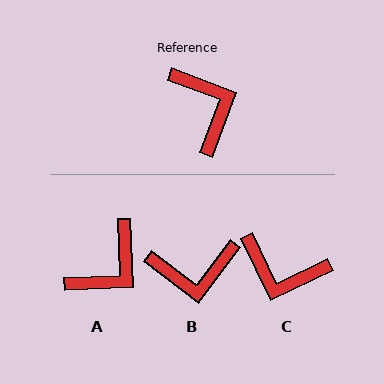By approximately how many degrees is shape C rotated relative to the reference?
Approximately 133 degrees clockwise.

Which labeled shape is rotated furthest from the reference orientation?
C, about 133 degrees away.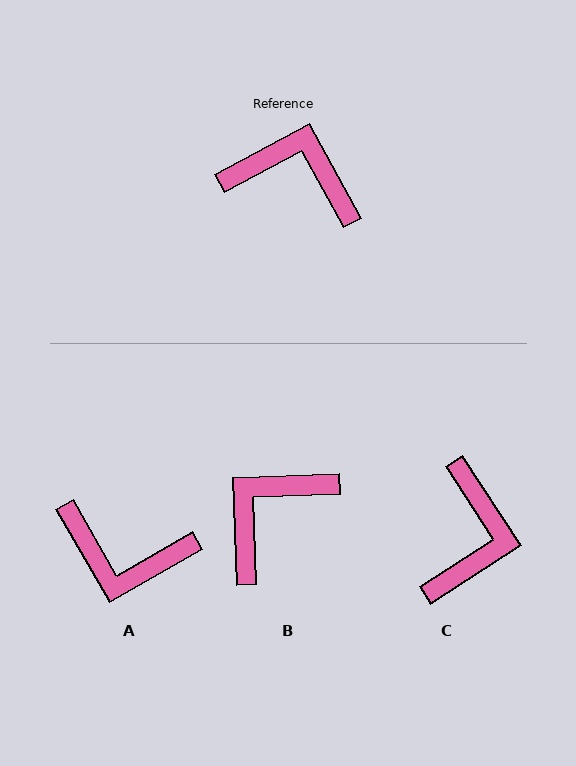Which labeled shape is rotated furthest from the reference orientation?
A, about 179 degrees away.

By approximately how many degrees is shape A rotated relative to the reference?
Approximately 179 degrees clockwise.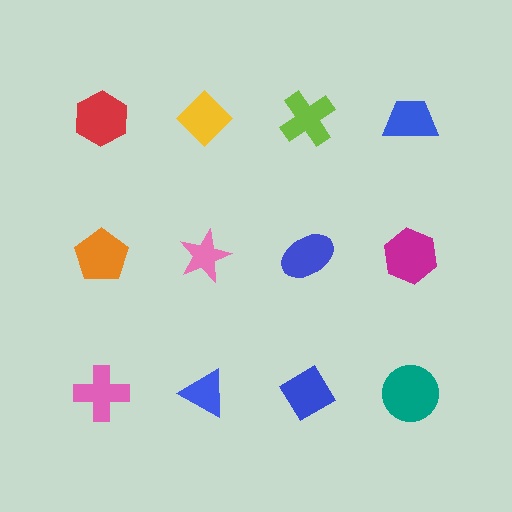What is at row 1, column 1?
A red hexagon.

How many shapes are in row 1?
4 shapes.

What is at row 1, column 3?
A lime cross.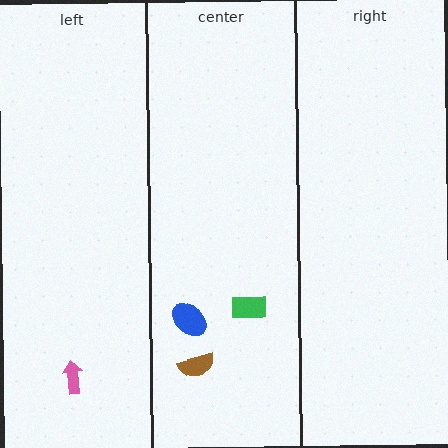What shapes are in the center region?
The green rectangle, the blue ellipse, the brown semicircle.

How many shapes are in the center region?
3.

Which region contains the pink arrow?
The left region.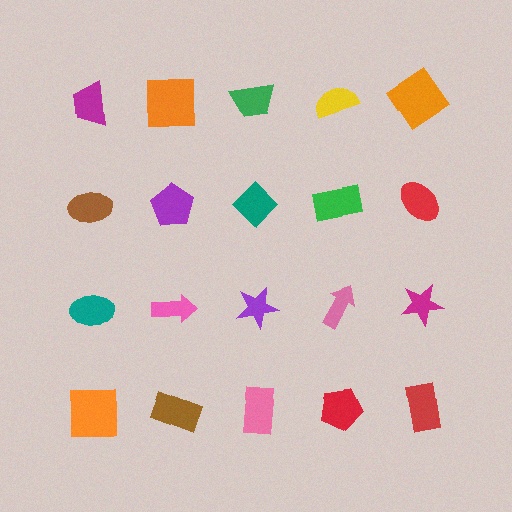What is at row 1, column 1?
A magenta trapezoid.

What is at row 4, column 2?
A brown rectangle.